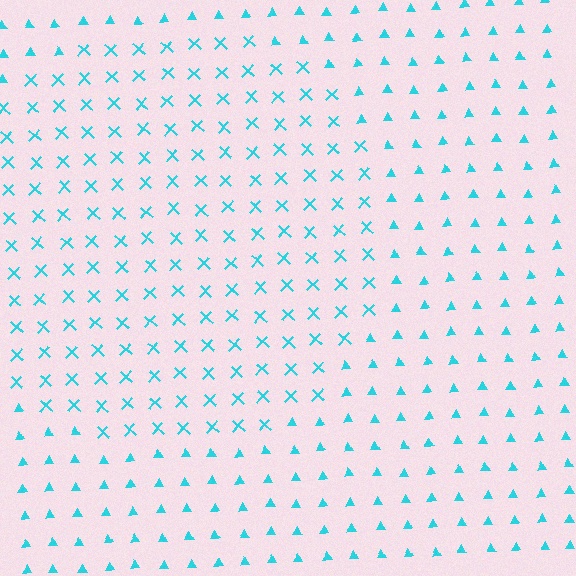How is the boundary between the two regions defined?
The boundary is defined by a change in element shape: X marks inside vs. triangles outside. All elements share the same color and spacing.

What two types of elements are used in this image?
The image uses X marks inside the circle region and triangles outside it.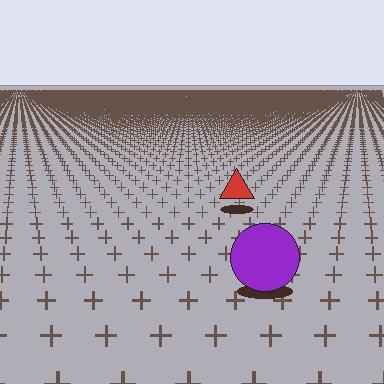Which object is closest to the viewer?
The purple circle is closest. The texture marks near it are larger and more spread out.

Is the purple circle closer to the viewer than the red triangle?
Yes. The purple circle is closer — you can tell from the texture gradient: the ground texture is coarser near it.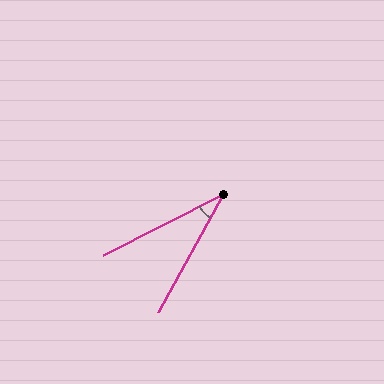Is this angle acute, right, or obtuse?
It is acute.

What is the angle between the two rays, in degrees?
Approximately 35 degrees.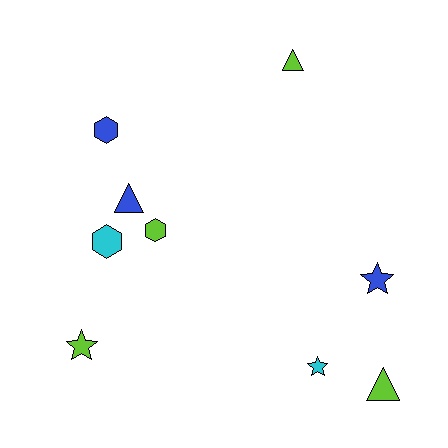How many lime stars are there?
There is 1 lime star.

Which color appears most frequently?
Lime, with 4 objects.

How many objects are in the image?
There are 9 objects.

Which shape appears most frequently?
Star, with 3 objects.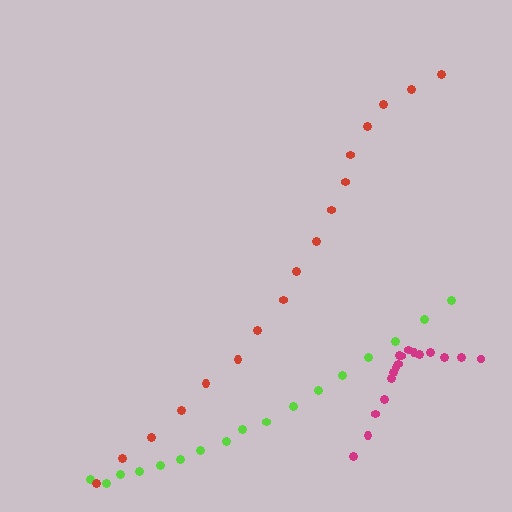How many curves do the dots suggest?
There are 3 distinct paths.